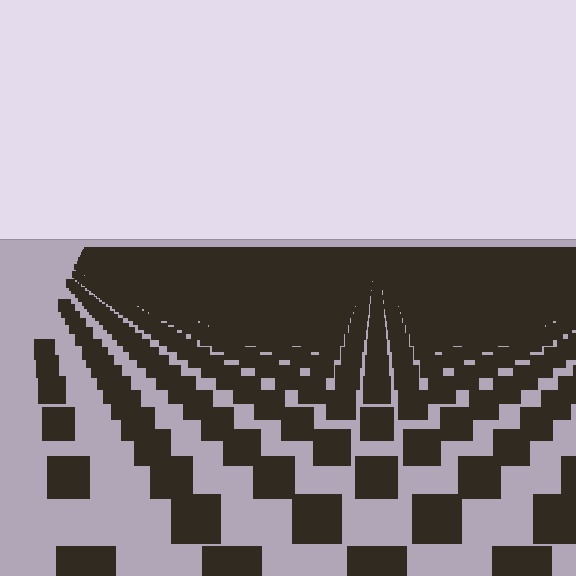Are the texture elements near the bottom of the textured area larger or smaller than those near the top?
Larger. Near the bottom, elements are closer to the viewer and appear at a bigger on-screen size.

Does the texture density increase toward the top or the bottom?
Density increases toward the top.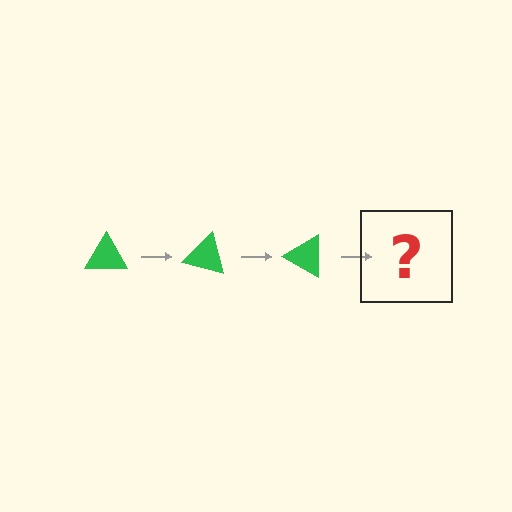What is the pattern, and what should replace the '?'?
The pattern is that the triangle rotates 15 degrees each step. The '?' should be a green triangle rotated 45 degrees.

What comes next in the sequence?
The next element should be a green triangle rotated 45 degrees.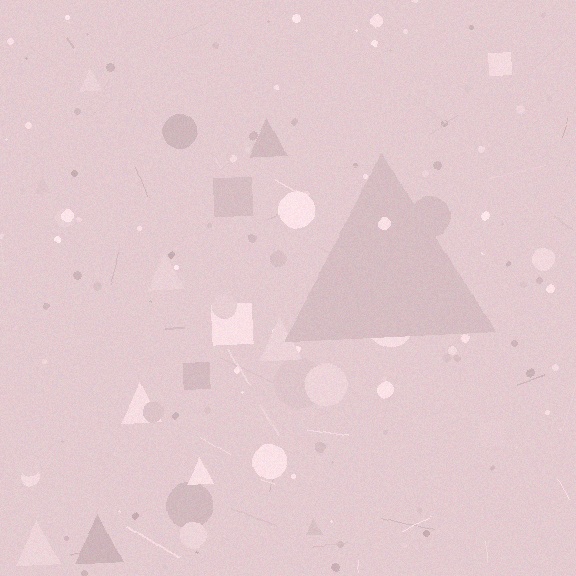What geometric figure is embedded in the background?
A triangle is embedded in the background.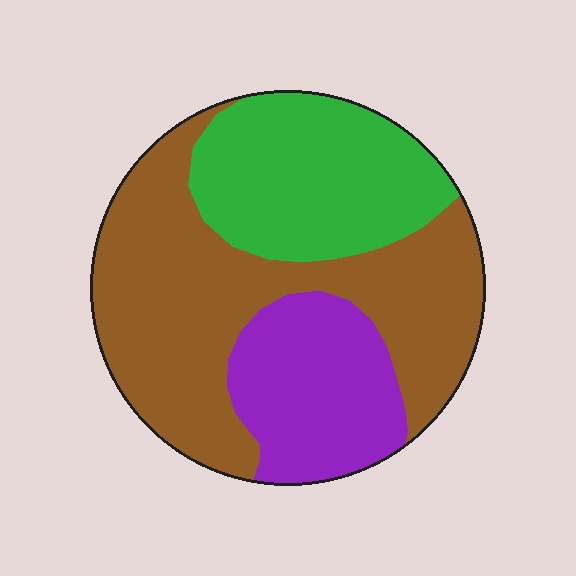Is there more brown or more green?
Brown.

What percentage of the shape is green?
Green takes up about one quarter (1/4) of the shape.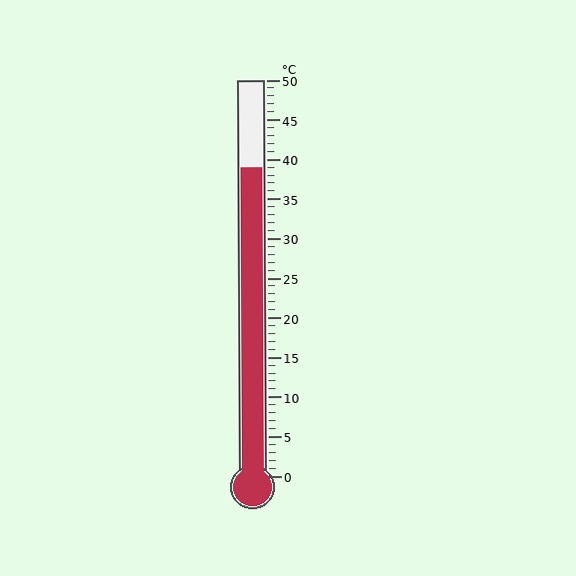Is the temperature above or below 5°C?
The temperature is above 5°C.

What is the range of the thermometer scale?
The thermometer scale ranges from 0°C to 50°C.